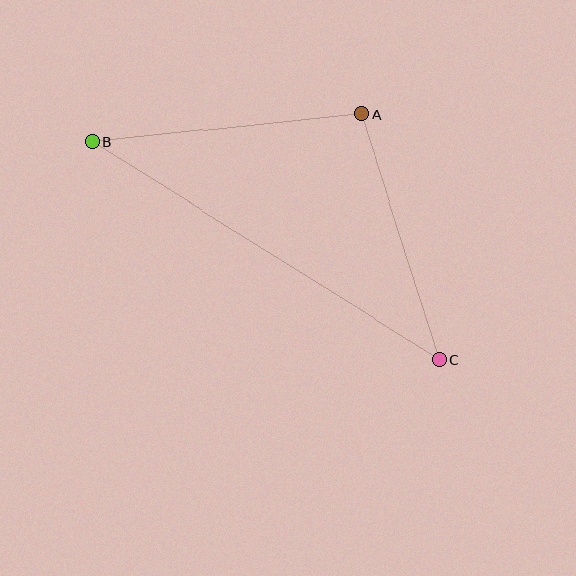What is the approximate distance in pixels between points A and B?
The distance between A and B is approximately 271 pixels.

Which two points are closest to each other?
Points A and C are closest to each other.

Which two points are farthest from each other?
Points B and C are farthest from each other.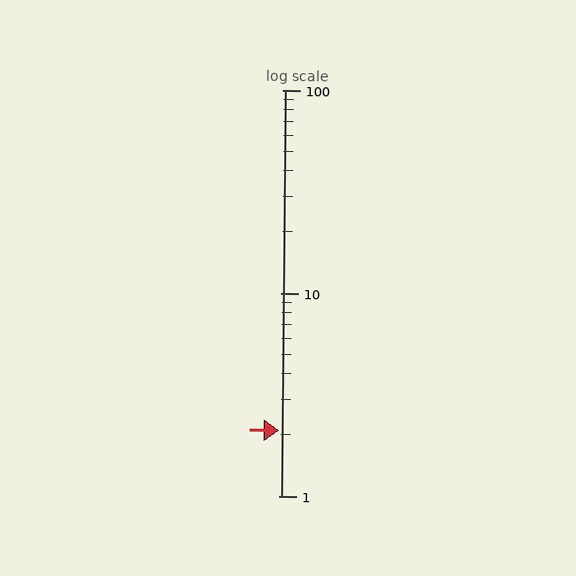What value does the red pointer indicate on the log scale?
The pointer indicates approximately 2.1.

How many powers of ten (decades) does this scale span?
The scale spans 2 decades, from 1 to 100.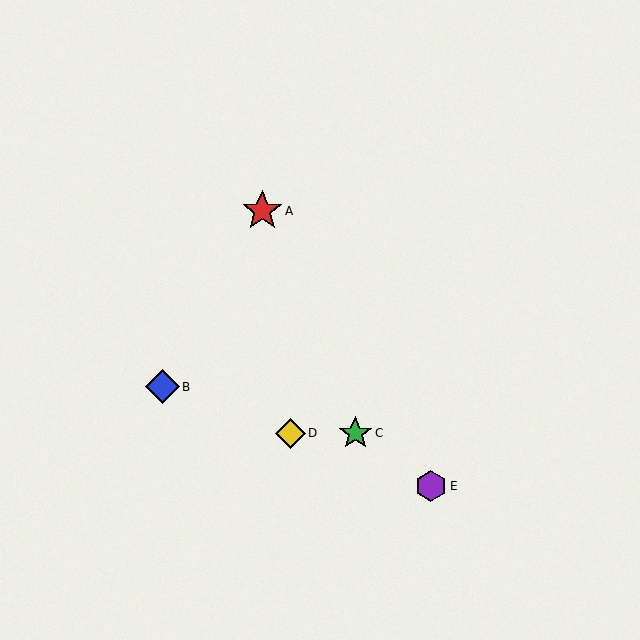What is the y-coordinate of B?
Object B is at y≈387.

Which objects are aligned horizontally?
Objects C, D are aligned horizontally.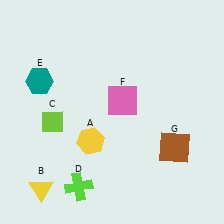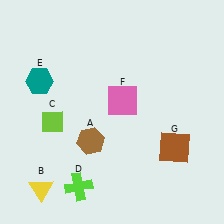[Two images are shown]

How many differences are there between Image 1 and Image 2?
There is 1 difference between the two images.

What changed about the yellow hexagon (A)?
In Image 1, A is yellow. In Image 2, it changed to brown.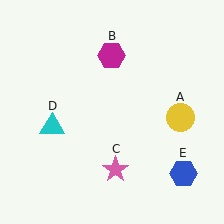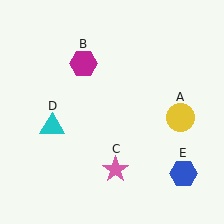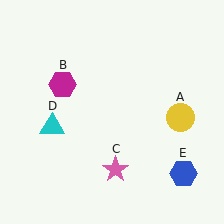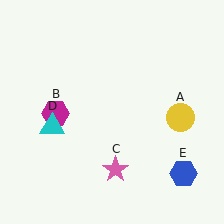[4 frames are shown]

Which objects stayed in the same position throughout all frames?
Yellow circle (object A) and pink star (object C) and cyan triangle (object D) and blue hexagon (object E) remained stationary.